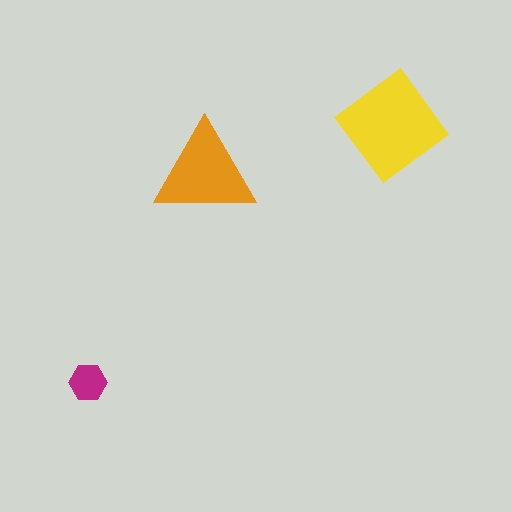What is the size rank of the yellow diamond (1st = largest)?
1st.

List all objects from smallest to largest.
The magenta hexagon, the orange triangle, the yellow diamond.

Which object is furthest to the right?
The yellow diamond is rightmost.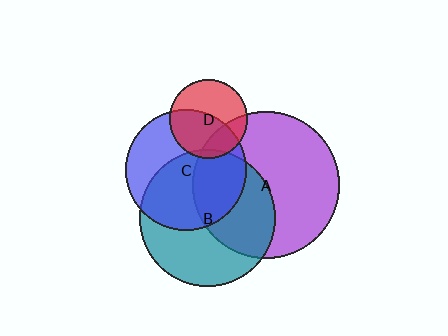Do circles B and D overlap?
Yes.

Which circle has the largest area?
Circle A (purple).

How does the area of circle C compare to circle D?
Approximately 2.4 times.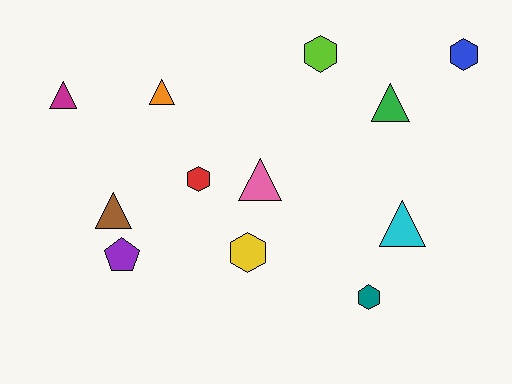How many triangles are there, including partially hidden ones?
There are 6 triangles.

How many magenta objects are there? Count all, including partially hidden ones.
There is 1 magenta object.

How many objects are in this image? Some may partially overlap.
There are 12 objects.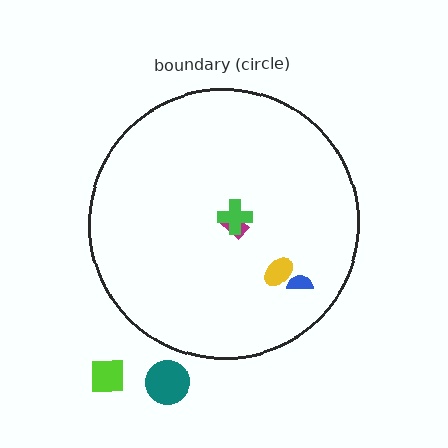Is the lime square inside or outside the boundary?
Outside.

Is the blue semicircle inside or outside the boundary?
Inside.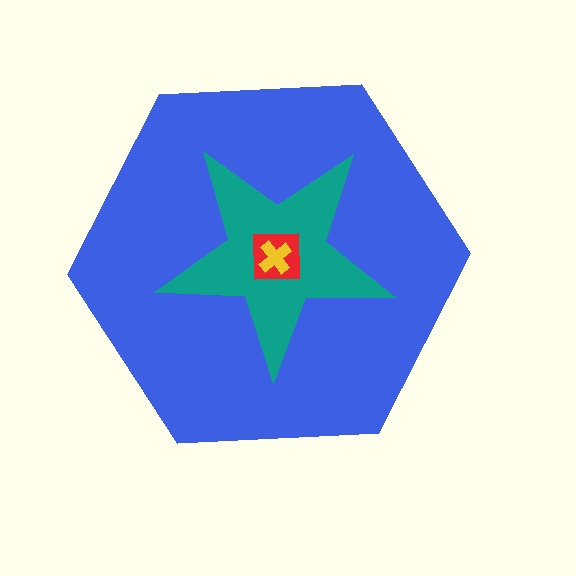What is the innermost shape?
The yellow cross.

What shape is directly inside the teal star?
The red square.